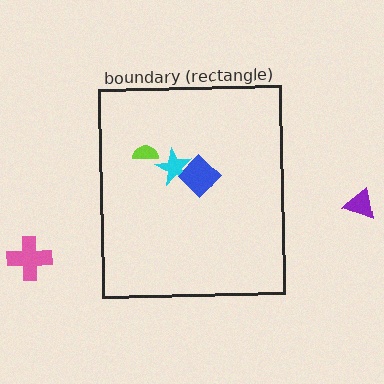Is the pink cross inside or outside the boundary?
Outside.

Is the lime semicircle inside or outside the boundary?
Inside.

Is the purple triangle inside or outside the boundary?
Outside.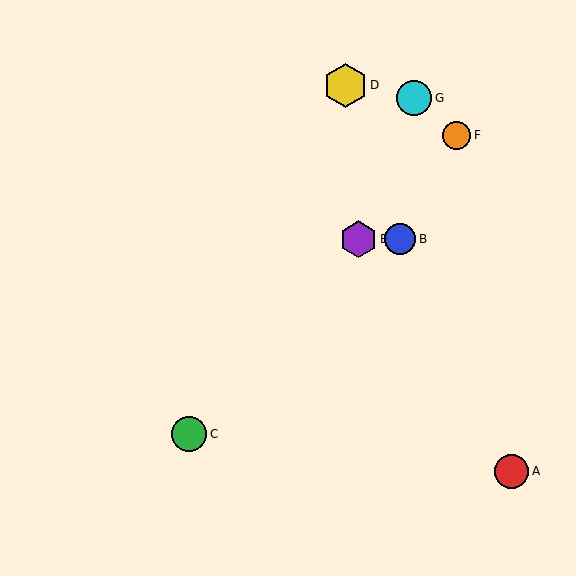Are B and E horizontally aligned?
Yes, both are at y≈239.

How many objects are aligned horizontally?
2 objects (B, E) are aligned horizontally.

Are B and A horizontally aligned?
No, B is at y≈239 and A is at y≈471.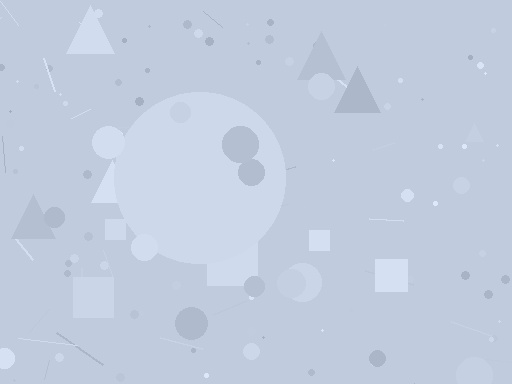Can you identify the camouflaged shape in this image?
The camouflaged shape is a circle.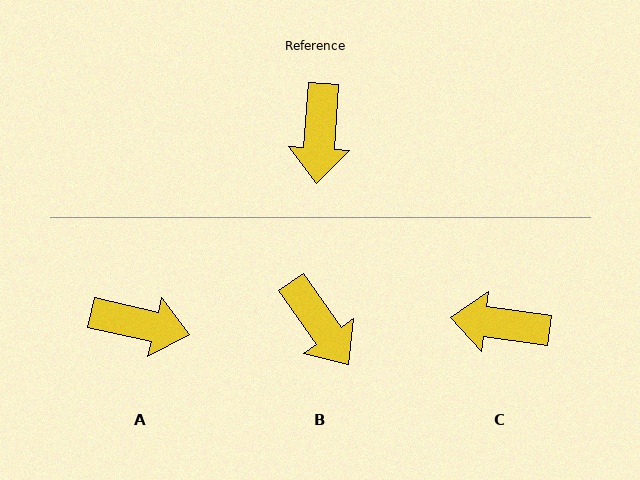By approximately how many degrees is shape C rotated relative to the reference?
Approximately 93 degrees clockwise.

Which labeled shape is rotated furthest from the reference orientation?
C, about 93 degrees away.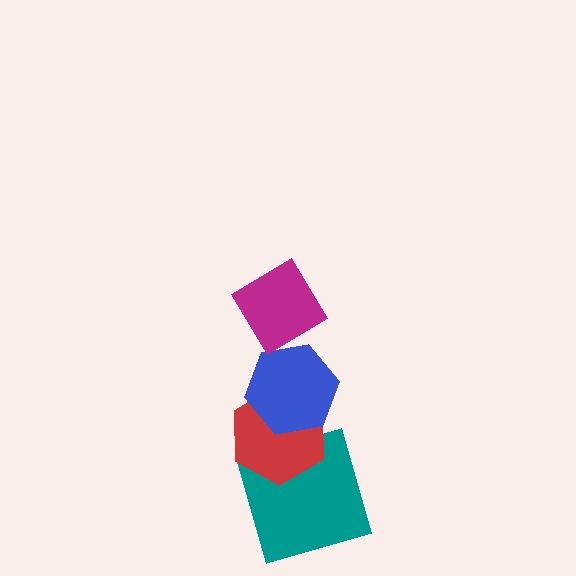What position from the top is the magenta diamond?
The magenta diamond is 1st from the top.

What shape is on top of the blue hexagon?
The magenta diamond is on top of the blue hexagon.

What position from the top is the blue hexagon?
The blue hexagon is 2nd from the top.